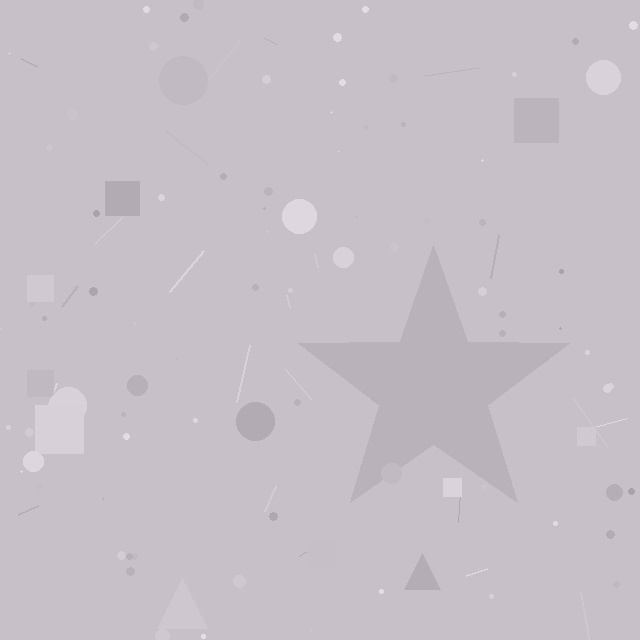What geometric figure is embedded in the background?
A star is embedded in the background.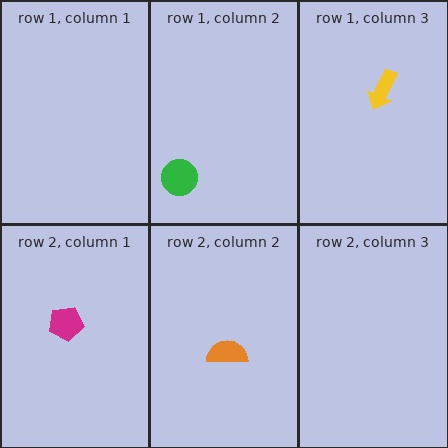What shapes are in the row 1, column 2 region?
The green circle.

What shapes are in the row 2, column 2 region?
The orange semicircle.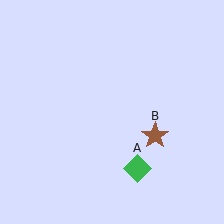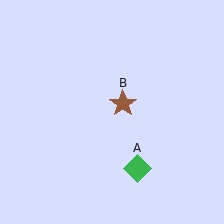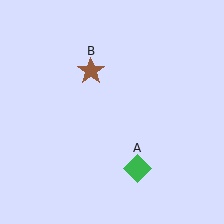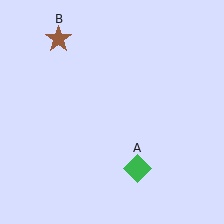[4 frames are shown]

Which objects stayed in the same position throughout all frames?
Green diamond (object A) remained stationary.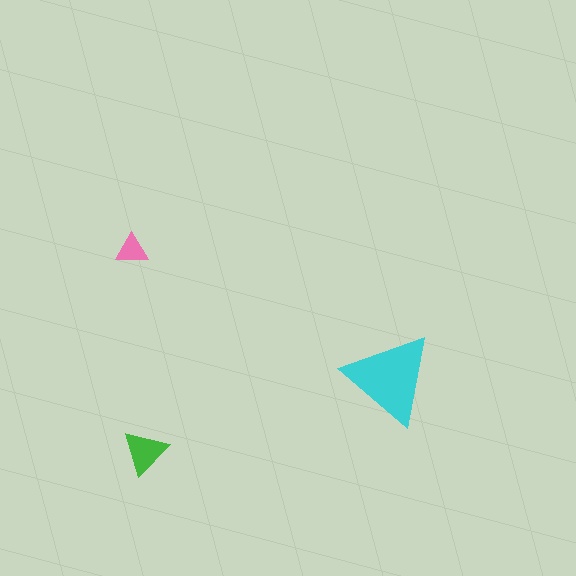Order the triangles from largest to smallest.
the cyan one, the green one, the pink one.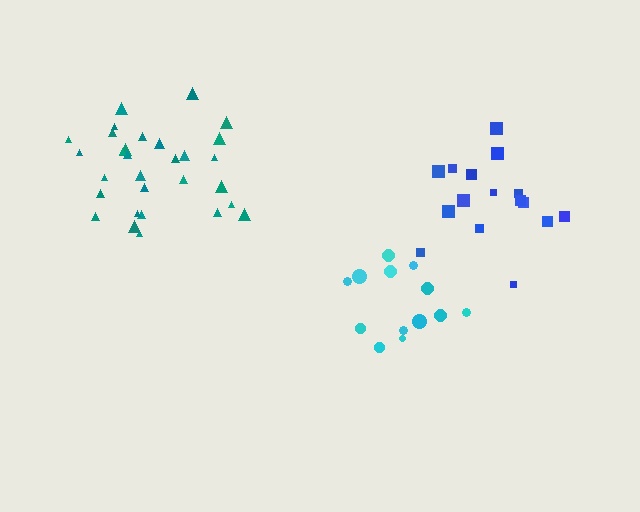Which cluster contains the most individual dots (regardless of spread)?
Teal (30).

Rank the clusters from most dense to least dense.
teal, cyan, blue.